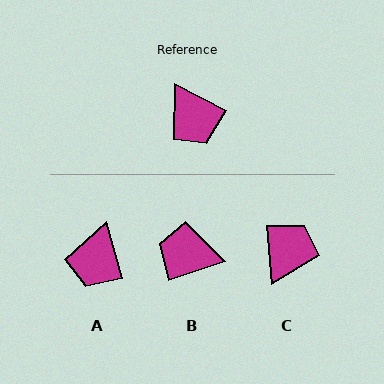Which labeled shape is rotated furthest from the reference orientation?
B, about 134 degrees away.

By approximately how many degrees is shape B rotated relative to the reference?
Approximately 134 degrees clockwise.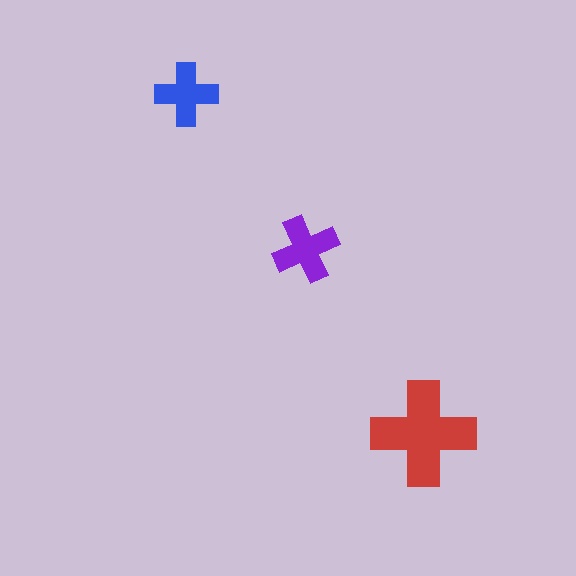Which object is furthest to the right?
The red cross is rightmost.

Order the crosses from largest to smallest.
the red one, the purple one, the blue one.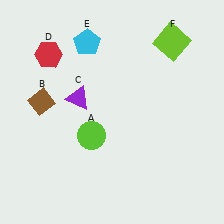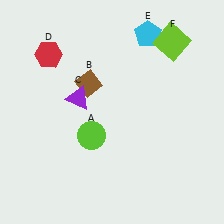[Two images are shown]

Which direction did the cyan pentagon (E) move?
The cyan pentagon (E) moved right.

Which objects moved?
The objects that moved are: the brown diamond (B), the cyan pentagon (E).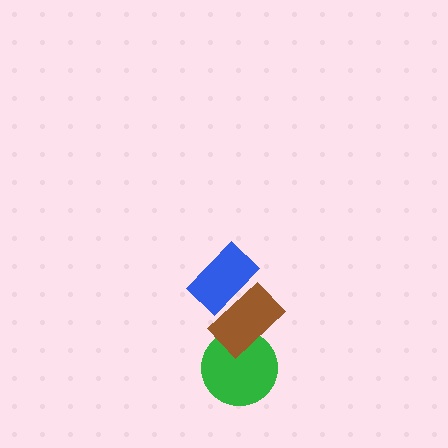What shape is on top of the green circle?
The brown rectangle is on top of the green circle.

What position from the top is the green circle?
The green circle is 3rd from the top.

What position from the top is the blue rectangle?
The blue rectangle is 1st from the top.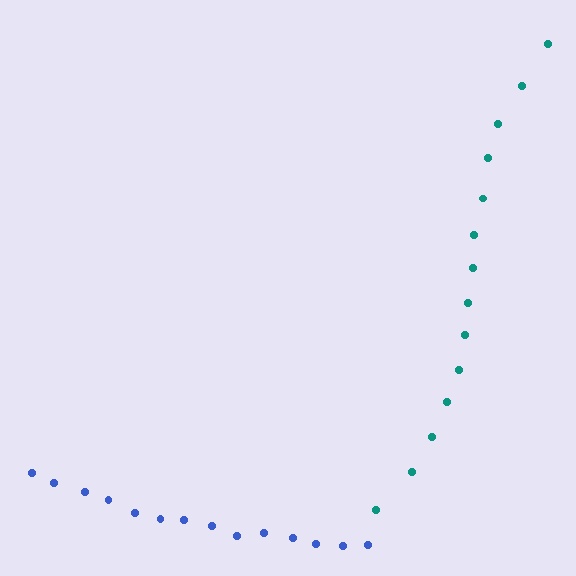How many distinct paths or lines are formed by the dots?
There are 2 distinct paths.